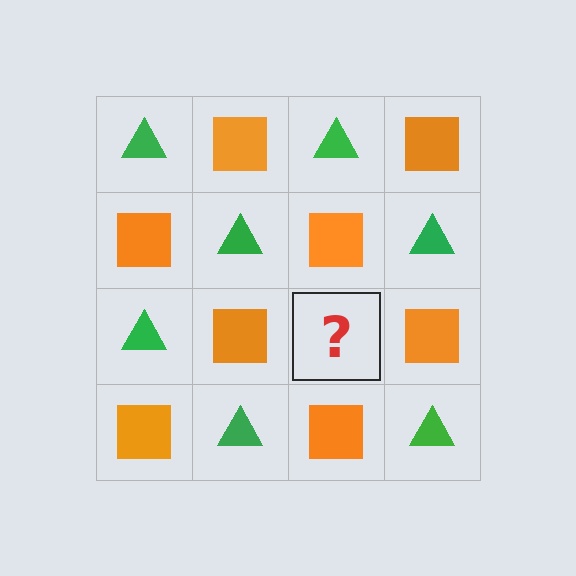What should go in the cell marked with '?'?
The missing cell should contain a green triangle.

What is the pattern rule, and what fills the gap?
The rule is that it alternates green triangle and orange square in a checkerboard pattern. The gap should be filled with a green triangle.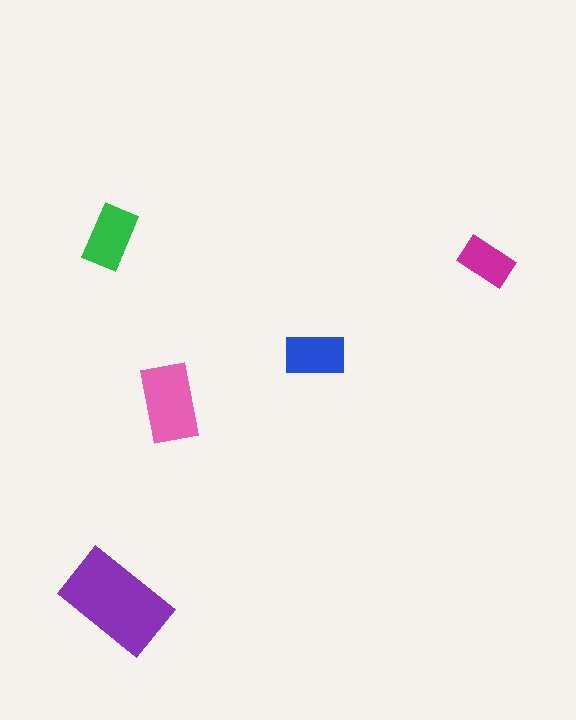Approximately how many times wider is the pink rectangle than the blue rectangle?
About 1.5 times wider.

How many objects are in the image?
There are 5 objects in the image.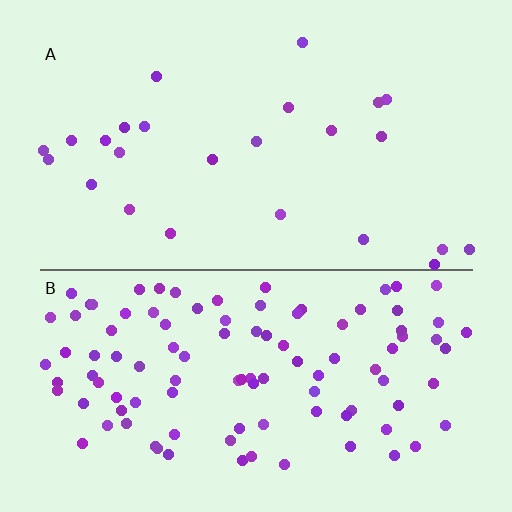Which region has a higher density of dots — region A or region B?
B (the bottom).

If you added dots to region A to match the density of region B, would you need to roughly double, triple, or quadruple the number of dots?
Approximately quadruple.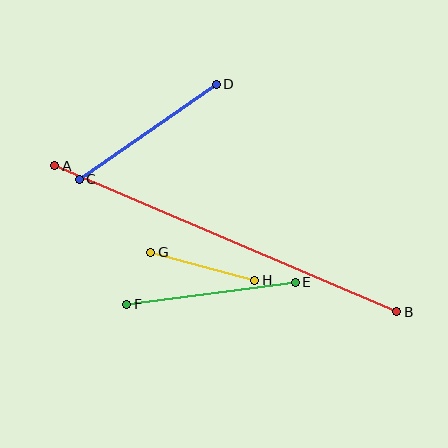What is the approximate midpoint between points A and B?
The midpoint is at approximately (226, 239) pixels.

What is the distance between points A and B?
The distance is approximately 372 pixels.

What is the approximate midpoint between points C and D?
The midpoint is at approximately (148, 132) pixels.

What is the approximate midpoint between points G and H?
The midpoint is at approximately (203, 266) pixels.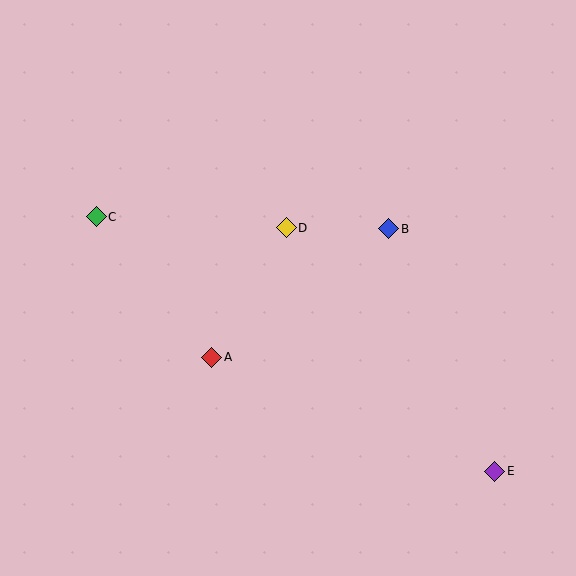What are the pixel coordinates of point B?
Point B is at (389, 229).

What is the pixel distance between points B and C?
The distance between B and C is 293 pixels.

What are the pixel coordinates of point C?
Point C is at (96, 217).